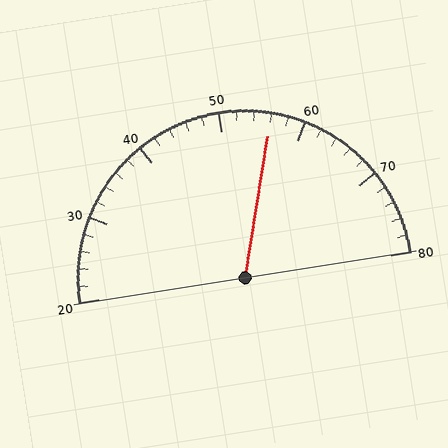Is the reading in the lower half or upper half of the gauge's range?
The reading is in the upper half of the range (20 to 80).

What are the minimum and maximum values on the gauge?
The gauge ranges from 20 to 80.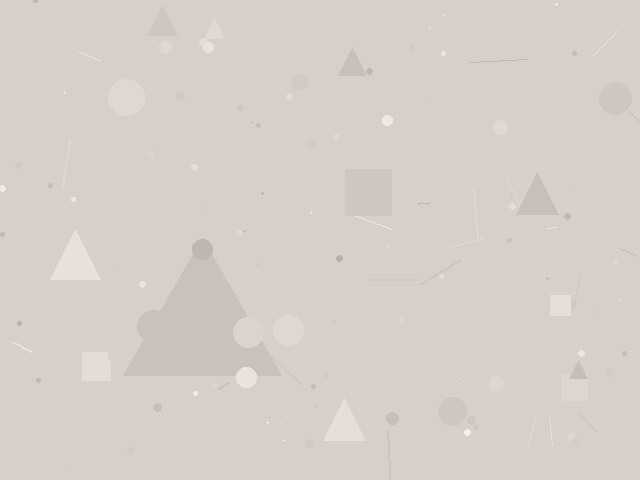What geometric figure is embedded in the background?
A triangle is embedded in the background.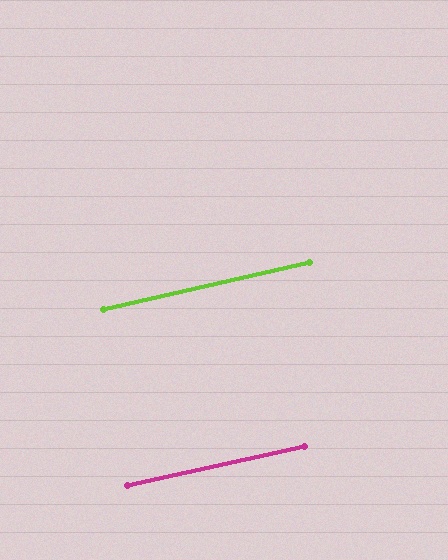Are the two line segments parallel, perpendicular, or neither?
Parallel — their directions differ by only 0.7°.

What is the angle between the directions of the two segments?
Approximately 1 degree.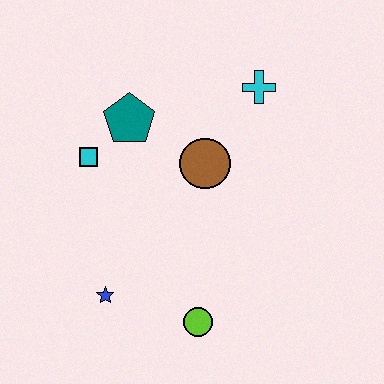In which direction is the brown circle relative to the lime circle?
The brown circle is above the lime circle.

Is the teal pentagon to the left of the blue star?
No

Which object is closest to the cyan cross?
The brown circle is closest to the cyan cross.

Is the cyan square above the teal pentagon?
No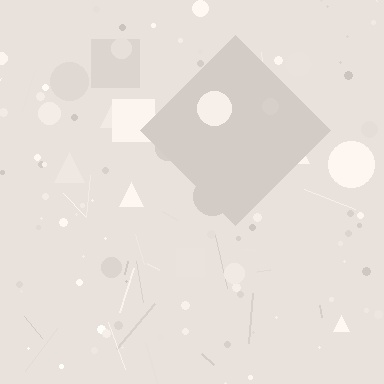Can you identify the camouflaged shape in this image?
The camouflaged shape is a diamond.